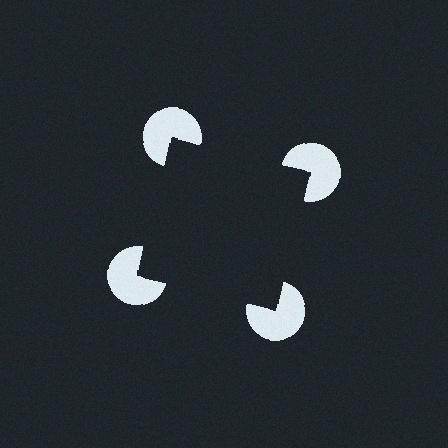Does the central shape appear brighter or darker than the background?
It typically appears slightly darker than the background, even though no actual brightness change is drawn.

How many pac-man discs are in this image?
There are 4 — one at each vertex of the illusory square.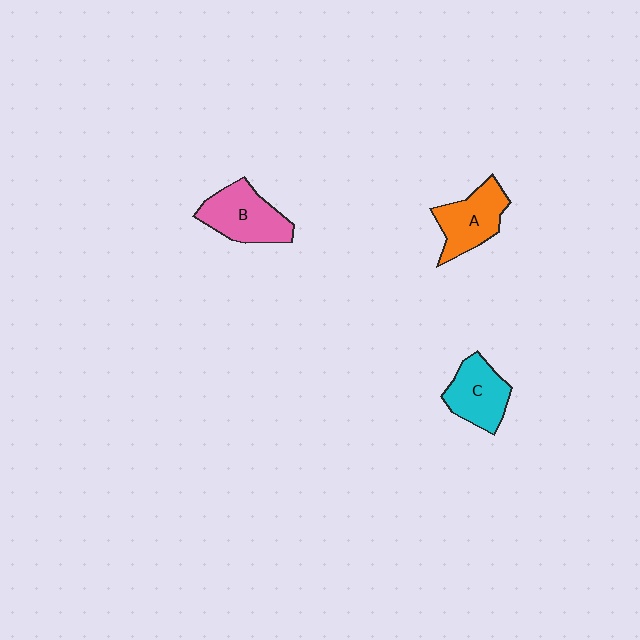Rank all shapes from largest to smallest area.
From largest to smallest: B (pink), A (orange), C (cyan).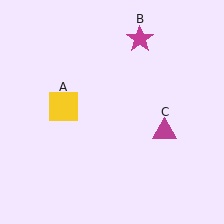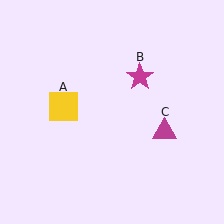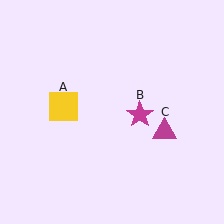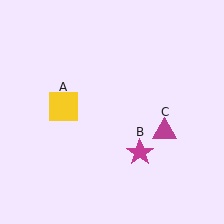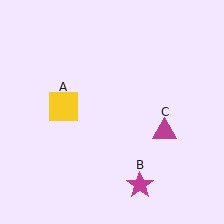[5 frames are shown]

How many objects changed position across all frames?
1 object changed position: magenta star (object B).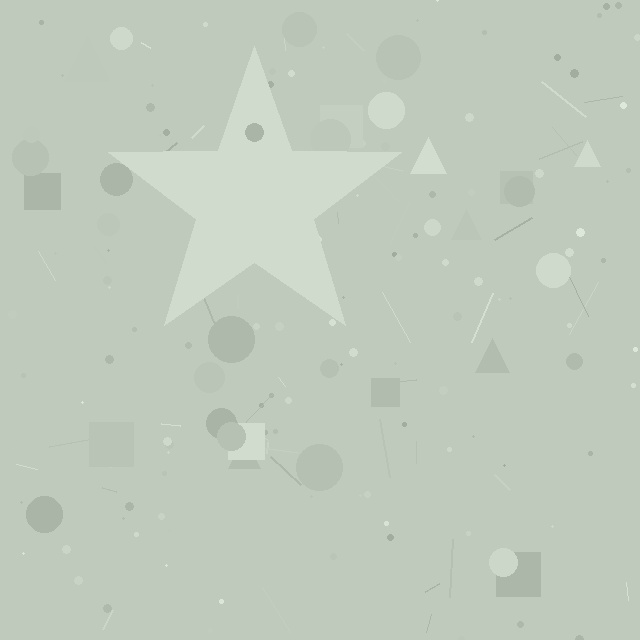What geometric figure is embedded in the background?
A star is embedded in the background.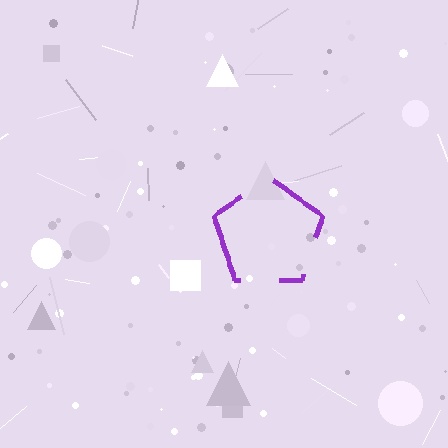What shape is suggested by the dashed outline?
The dashed outline suggests a pentagon.